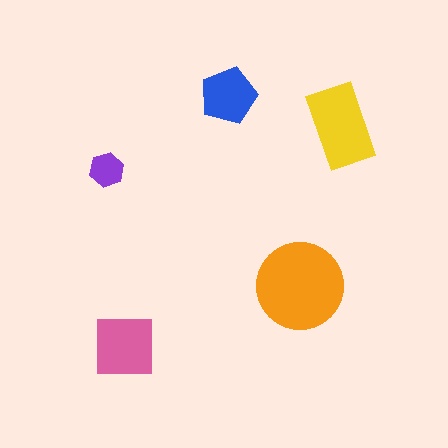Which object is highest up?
The blue pentagon is topmost.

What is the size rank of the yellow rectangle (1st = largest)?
2nd.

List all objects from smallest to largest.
The purple hexagon, the blue pentagon, the pink square, the yellow rectangle, the orange circle.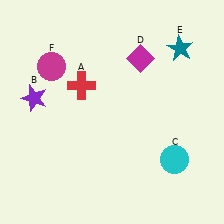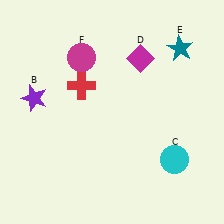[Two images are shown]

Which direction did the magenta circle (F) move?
The magenta circle (F) moved right.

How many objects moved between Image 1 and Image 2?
1 object moved between the two images.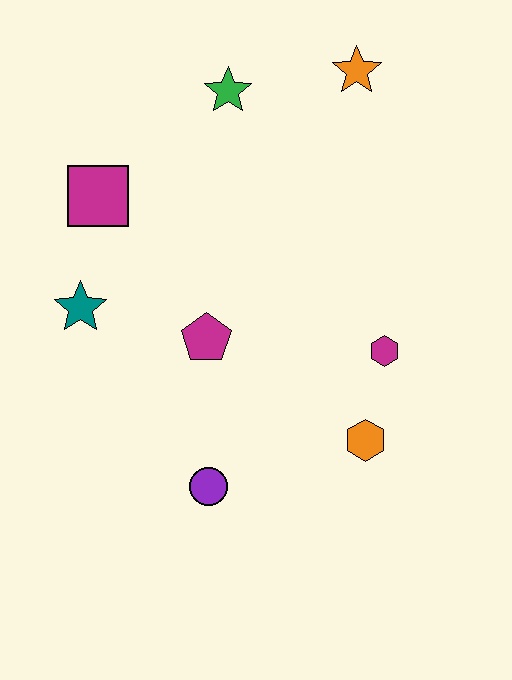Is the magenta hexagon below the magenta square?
Yes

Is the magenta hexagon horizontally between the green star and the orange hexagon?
No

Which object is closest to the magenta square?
The teal star is closest to the magenta square.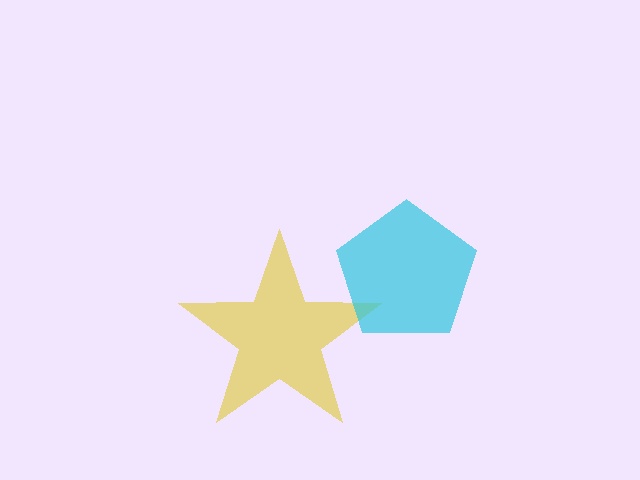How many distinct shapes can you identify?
There are 2 distinct shapes: a yellow star, a cyan pentagon.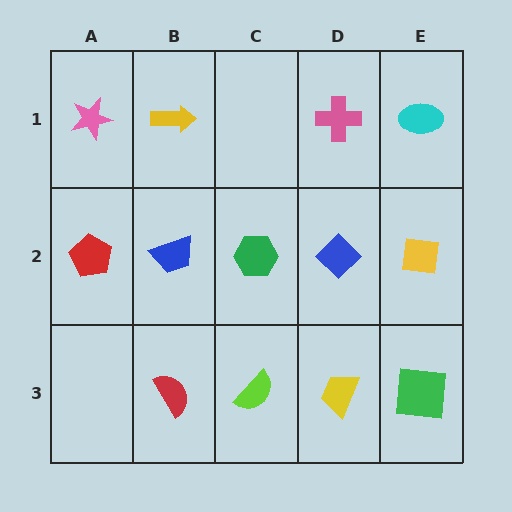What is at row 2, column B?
A blue trapezoid.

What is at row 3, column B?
A red semicircle.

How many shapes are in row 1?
4 shapes.